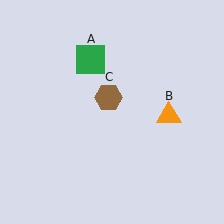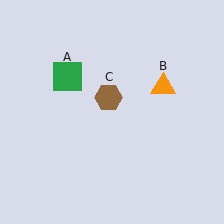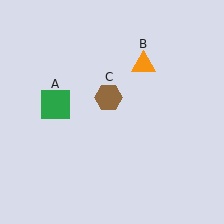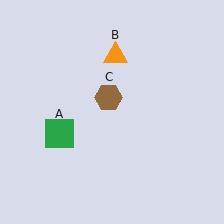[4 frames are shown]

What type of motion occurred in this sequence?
The green square (object A), orange triangle (object B) rotated counterclockwise around the center of the scene.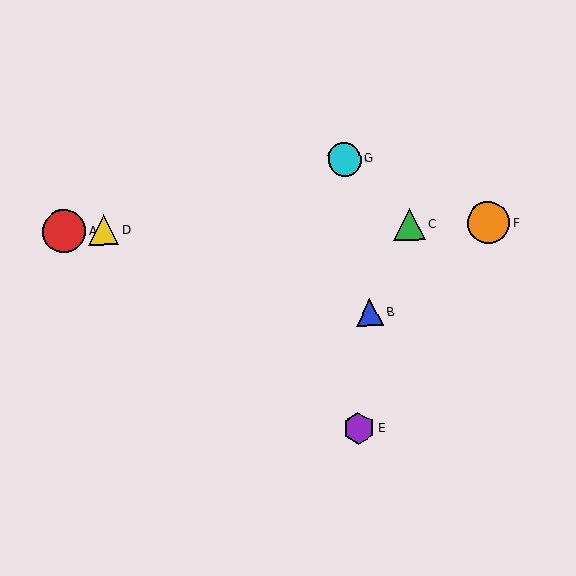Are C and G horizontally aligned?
No, C is at y≈224 and G is at y≈159.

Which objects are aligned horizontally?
Objects A, C, D, F are aligned horizontally.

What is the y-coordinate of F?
Object F is at y≈223.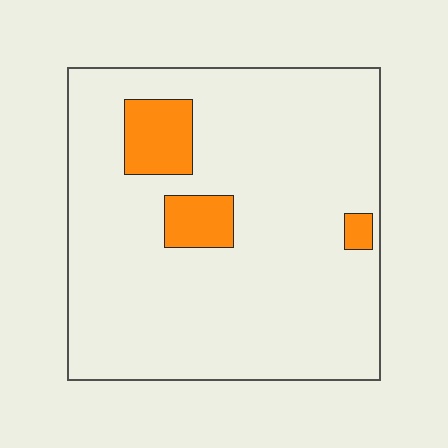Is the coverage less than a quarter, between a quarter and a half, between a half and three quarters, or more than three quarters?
Less than a quarter.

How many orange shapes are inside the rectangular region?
3.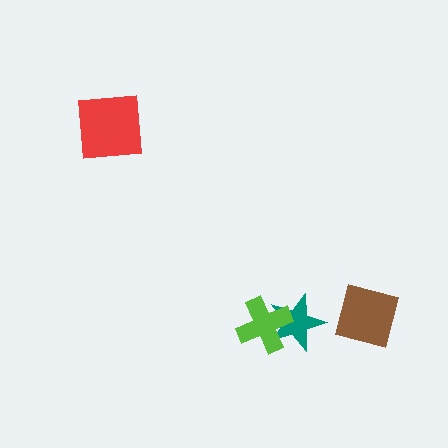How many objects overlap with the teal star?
1 object overlaps with the teal star.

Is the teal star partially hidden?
Yes, it is partially covered by another shape.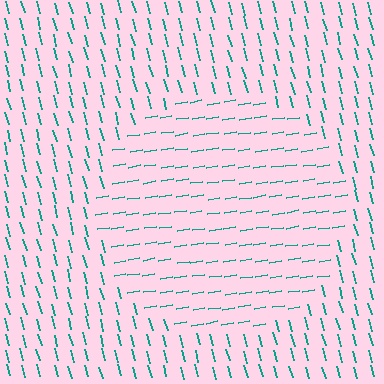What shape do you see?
I see a circle.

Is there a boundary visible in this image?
Yes, there is a texture boundary formed by a change in line orientation.